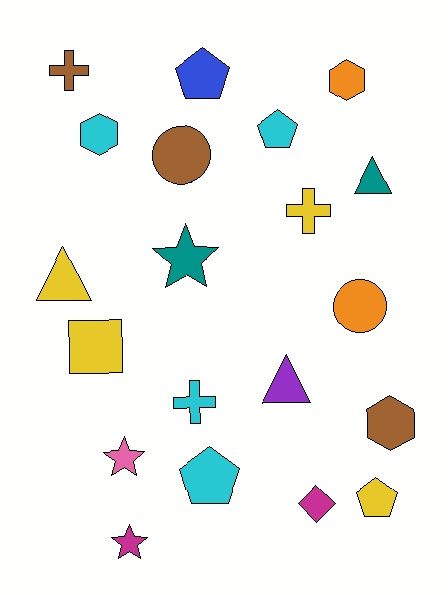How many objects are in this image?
There are 20 objects.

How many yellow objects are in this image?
There are 4 yellow objects.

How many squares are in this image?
There is 1 square.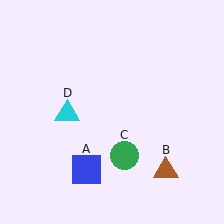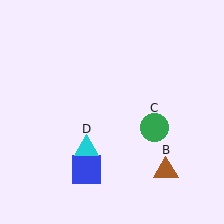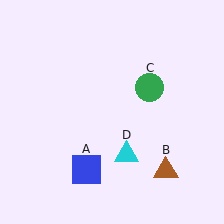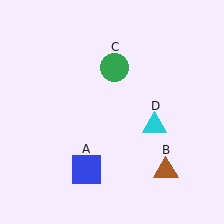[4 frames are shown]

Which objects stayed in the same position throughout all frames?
Blue square (object A) and brown triangle (object B) remained stationary.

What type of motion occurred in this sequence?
The green circle (object C), cyan triangle (object D) rotated counterclockwise around the center of the scene.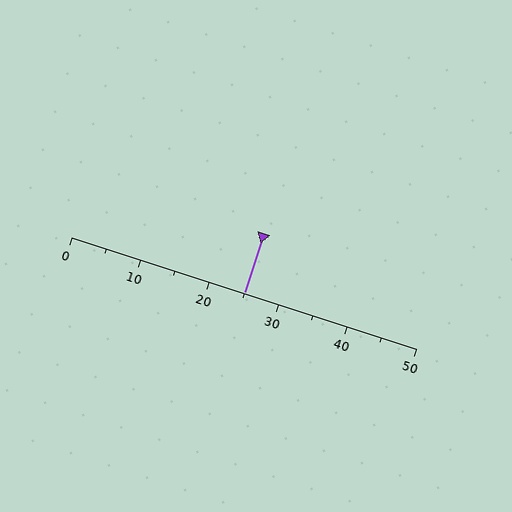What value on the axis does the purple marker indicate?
The marker indicates approximately 25.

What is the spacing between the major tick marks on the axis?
The major ticks are spaced 10 apart.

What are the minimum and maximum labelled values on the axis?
The axis runs from 0 to 50.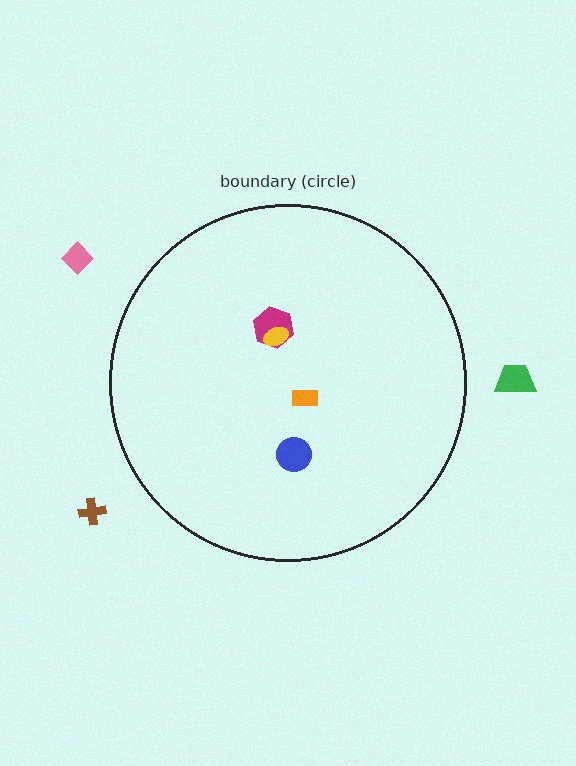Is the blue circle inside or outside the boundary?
Inside.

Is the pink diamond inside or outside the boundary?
Outside.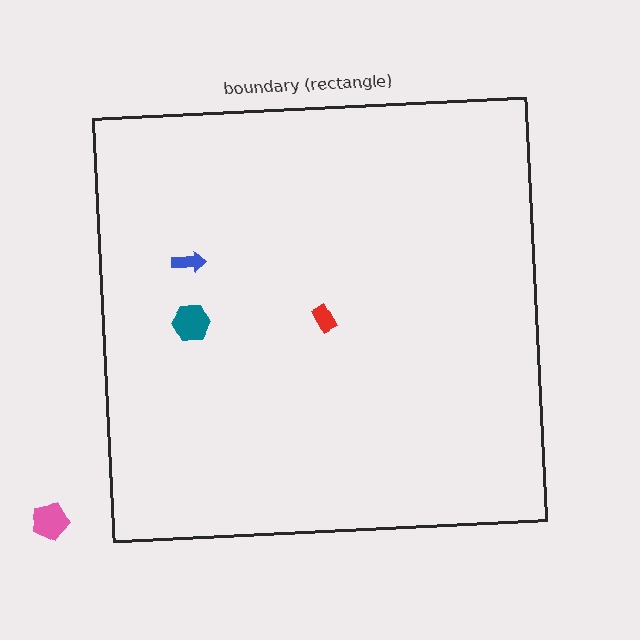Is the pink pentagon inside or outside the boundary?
Outside.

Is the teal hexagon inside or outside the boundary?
Inside.